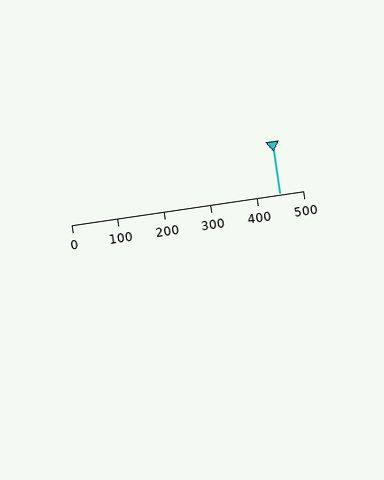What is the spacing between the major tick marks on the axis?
The major ticks are spaced 100 apart.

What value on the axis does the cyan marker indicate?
The marker indicates approximately 450.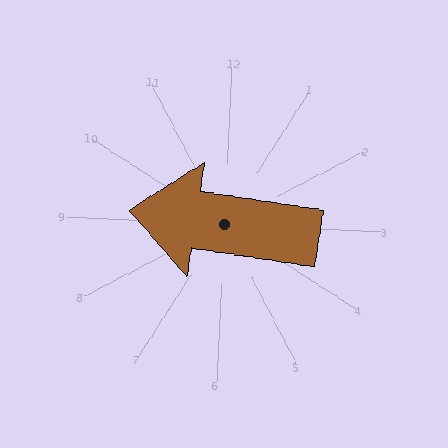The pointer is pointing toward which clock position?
Roughly 9 o'clock.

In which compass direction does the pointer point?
West.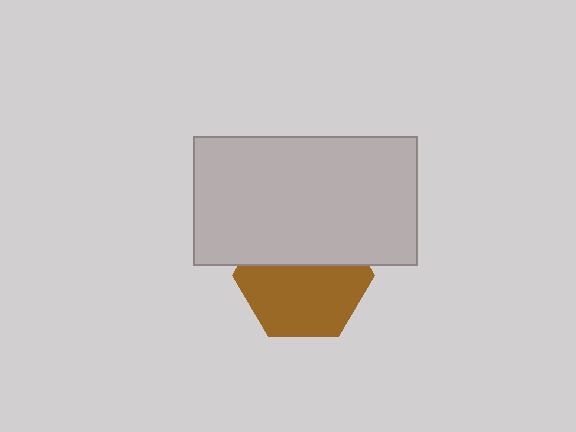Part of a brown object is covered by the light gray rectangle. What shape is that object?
It is a hexagon.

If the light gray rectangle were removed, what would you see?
You would see the complete brown hexagon.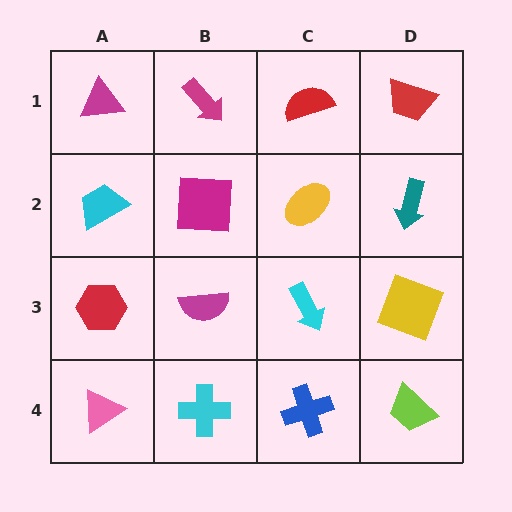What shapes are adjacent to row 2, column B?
A magenta arrow (row 1, column B), a magenta semicircle (row 3, column B), a cyan trapezoid (row 2, column A), a yellow ellipse (row 2, column C).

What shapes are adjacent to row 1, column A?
A cyan trapezoid (row 2, column A), a magenta arrow (row 1, column B).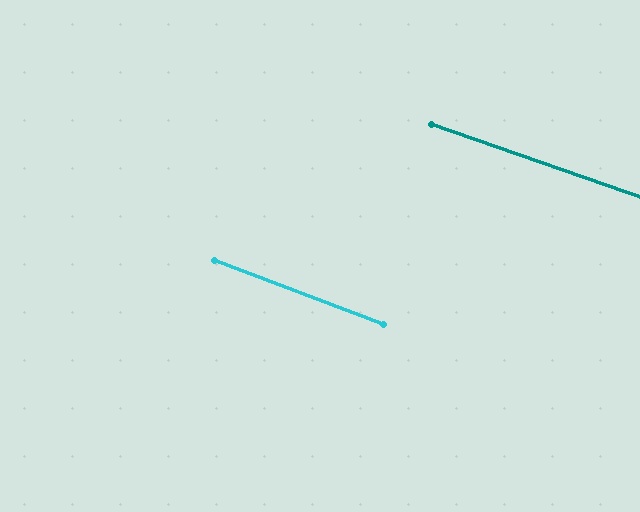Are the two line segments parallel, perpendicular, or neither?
Parallel — their directions differ by only 1.3°.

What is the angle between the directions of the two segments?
Approximately 1 degree.